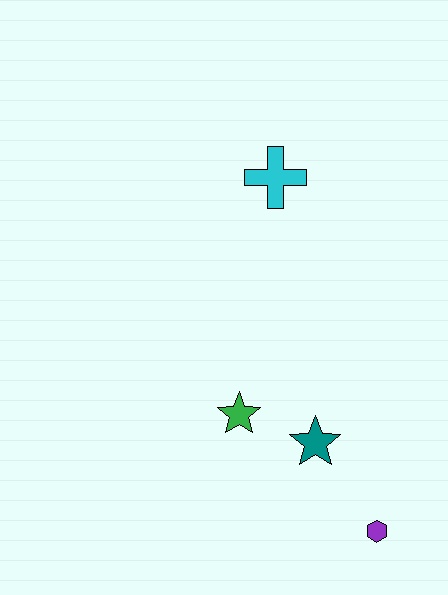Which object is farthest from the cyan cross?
The purple hexagon is farthest from the cyan cross.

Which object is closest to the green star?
The teal star is closest to the green star.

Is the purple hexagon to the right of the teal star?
Yes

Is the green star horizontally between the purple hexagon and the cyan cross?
No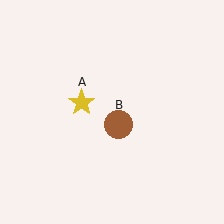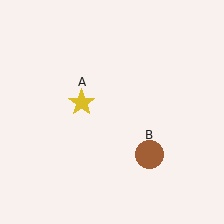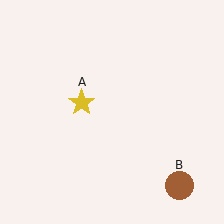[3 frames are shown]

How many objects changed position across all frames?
1 object changed position: brown circle (object B).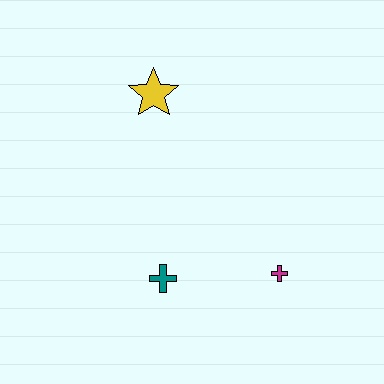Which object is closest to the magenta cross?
The teal cross is closest to the magenta cross.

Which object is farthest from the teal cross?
The yellow star is farthest from the teal cross.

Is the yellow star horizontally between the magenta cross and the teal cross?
No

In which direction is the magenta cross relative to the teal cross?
The magenta cross is to the right of the teal cross.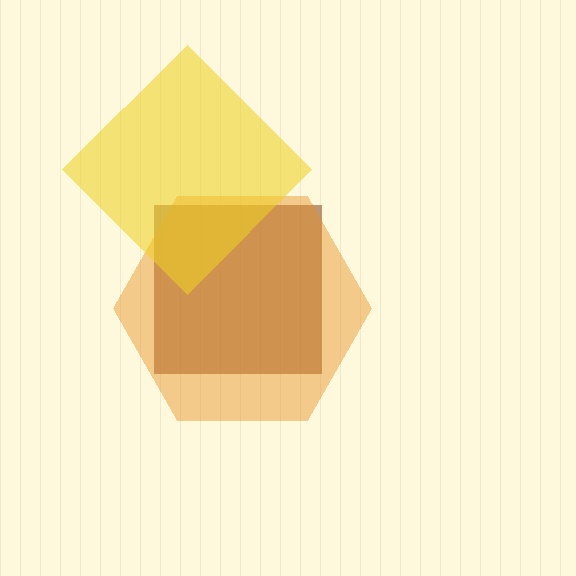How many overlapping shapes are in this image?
There are 3 overlapping shapes in the image.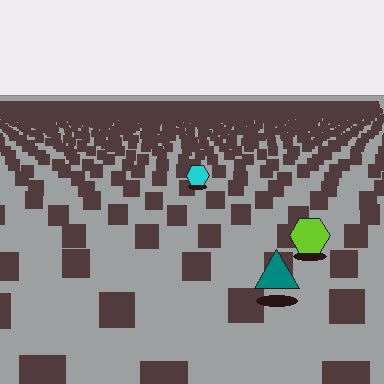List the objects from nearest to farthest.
From nearest to farthest: the teal triangle, the lime hexagon, the cyan hexagon.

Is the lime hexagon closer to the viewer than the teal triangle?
No. The teal triangle is closer — you can tell from the texture gradient: the ground texture is coarser near it.